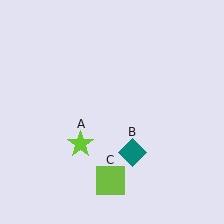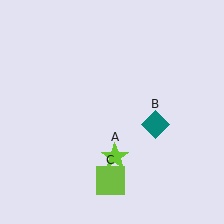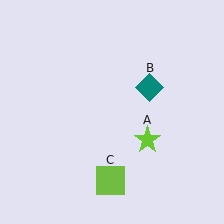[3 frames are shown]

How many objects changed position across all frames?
2 objects changed position: lime star (object A), teal diamond (object B).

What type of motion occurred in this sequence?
The lime star (object A), teal diamond (object B) rotated counterclockwise around the center of the scene.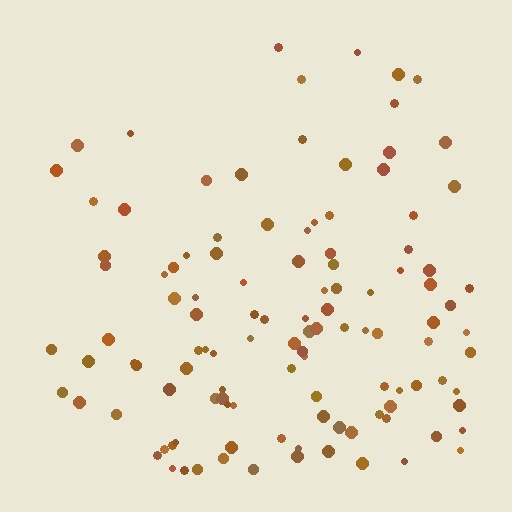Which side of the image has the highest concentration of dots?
The bottom.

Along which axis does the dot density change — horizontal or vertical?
Vertical.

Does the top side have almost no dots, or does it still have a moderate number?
Still a moderate number, just noticeably fewer than the bottom.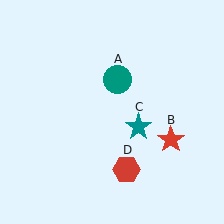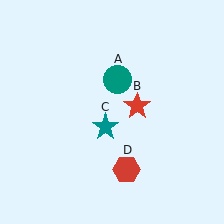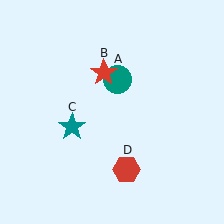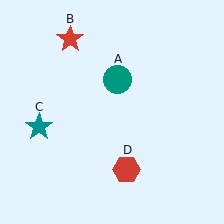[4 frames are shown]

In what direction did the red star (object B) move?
The red star (object B) moved up and to the left.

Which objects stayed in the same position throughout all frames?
Teal circle (object A) and red hexagon (object D) remained stationary.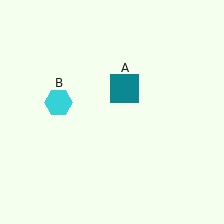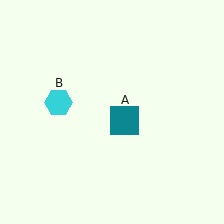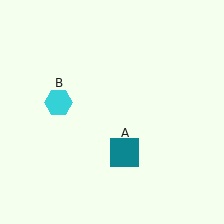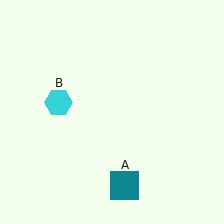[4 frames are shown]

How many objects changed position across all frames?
1 object changed position: teal square (object A).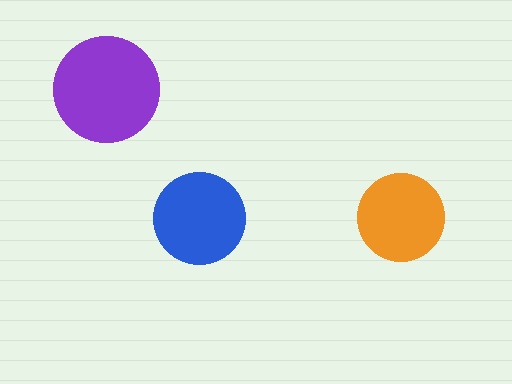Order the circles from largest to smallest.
the purple one, the blue one, the orange one.